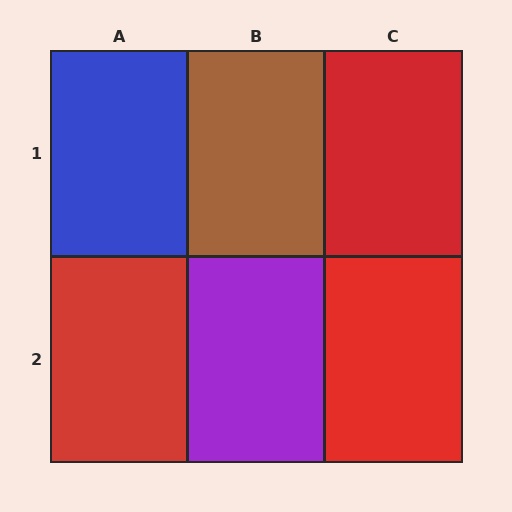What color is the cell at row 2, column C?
Red.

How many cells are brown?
1 cell is brown.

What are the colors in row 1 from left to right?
Blue, brown, red.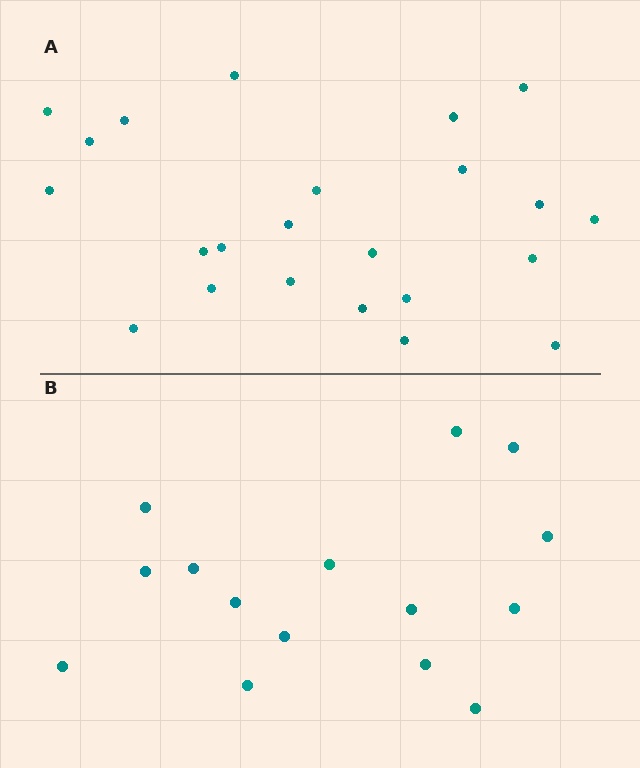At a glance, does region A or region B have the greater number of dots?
Region A (the top region) has more dots.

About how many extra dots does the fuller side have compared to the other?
Region A has roughly 8 or so more dots than region B.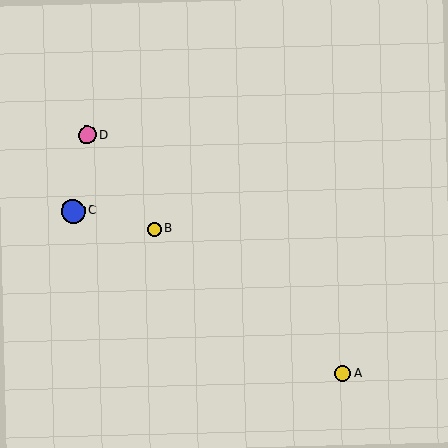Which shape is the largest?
The blue circle (labeled C) is the largest.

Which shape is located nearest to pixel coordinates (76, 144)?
The pink circle (labeled D) at (87, 135) is nearest to that location.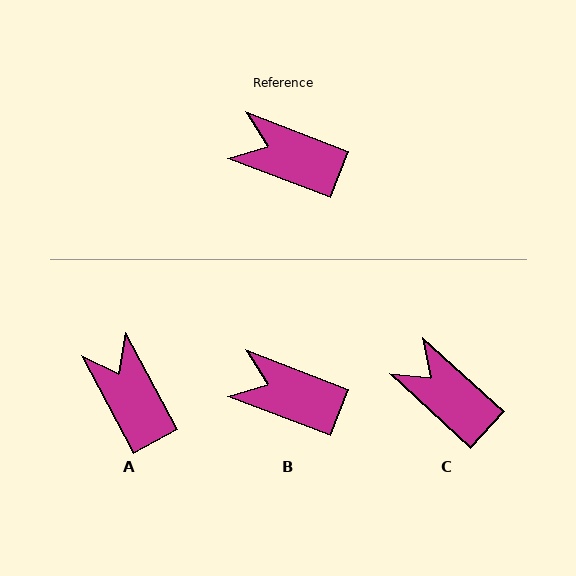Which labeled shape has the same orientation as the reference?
B.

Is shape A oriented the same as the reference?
No, it is off by about 41 degrees.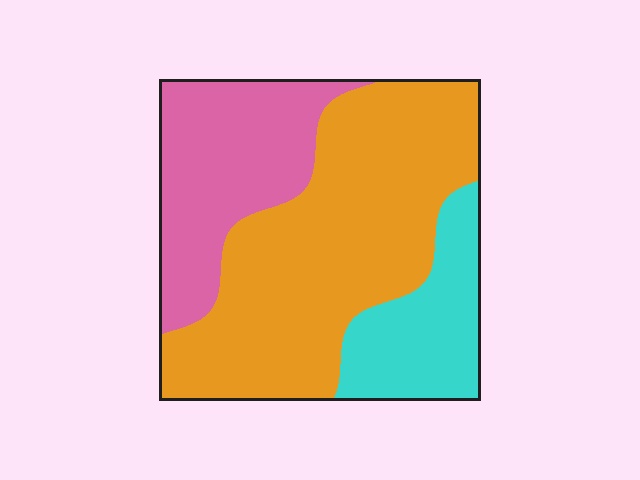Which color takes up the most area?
Orange, at roughly 55%.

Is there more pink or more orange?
Orange.